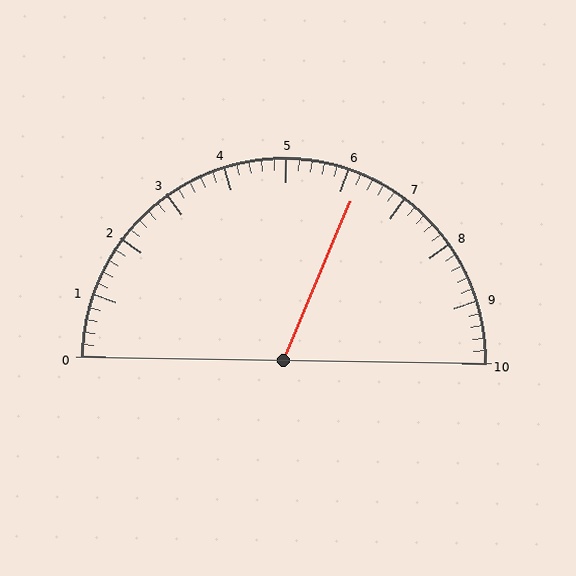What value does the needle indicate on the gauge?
The needle indicates approximately 6.2.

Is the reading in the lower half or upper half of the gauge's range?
The reading is in the upper half of the range (0 to 10).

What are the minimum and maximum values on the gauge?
The gauge ranges from 0 to 10.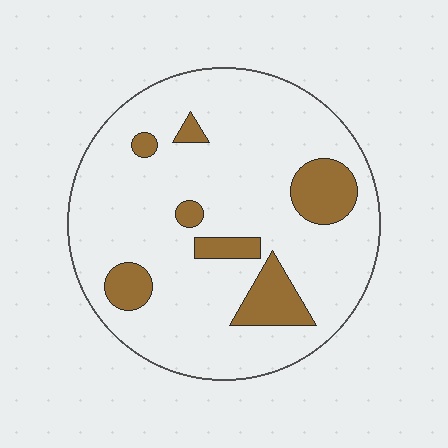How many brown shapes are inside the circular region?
7.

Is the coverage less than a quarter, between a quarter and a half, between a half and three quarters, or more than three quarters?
Less than a quarter.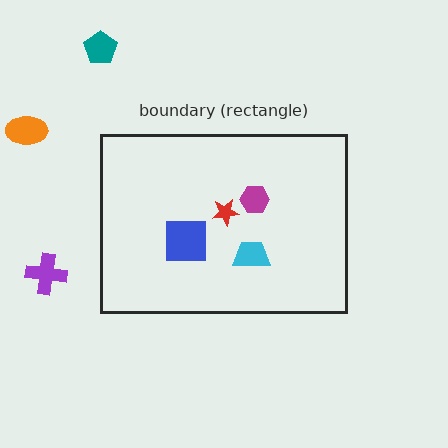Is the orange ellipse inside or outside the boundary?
Outside.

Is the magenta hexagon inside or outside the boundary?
Inside.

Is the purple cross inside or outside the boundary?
Outside.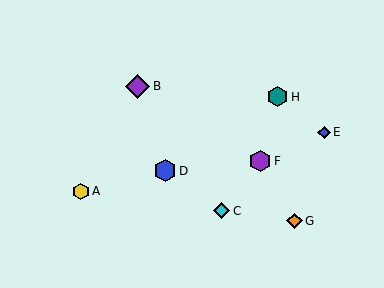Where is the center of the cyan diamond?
The center of the cyan diamond is at (222, 211).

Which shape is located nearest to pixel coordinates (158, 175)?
The blue hexagon (labeled D) at (165, 171) is nearest to that location.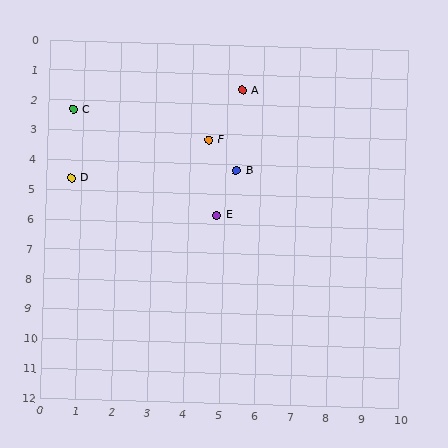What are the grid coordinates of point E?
Point E is at approximately (4.8, 5.7).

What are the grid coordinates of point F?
Point F is at approximately (4.5, 3.2).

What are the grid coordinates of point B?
Point B is at approximately (5.3, 4.2).